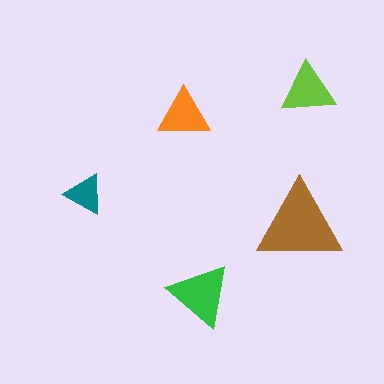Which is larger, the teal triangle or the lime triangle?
The lime one.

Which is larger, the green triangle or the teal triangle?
The green one.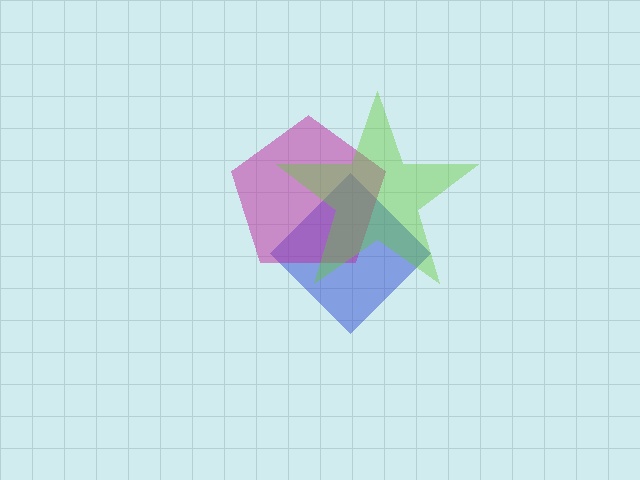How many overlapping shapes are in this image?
There are 3 overlapping shapes in the image.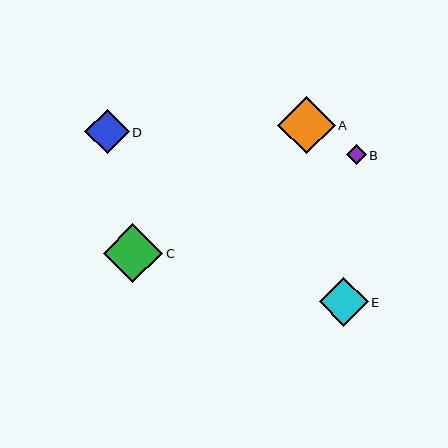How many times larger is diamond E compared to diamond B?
Diamond E is approximately 2.5 times the size of diamond B.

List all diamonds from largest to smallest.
From largest to smallest: C, A, E, D, B.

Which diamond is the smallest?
Diamond B is the smallest with a size of approximately 20 pixels.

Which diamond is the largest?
Diamond C is the largest with a size of approximately 60 pixels.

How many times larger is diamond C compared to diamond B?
Diamond C is approximately 3.0 times the size of diamond B.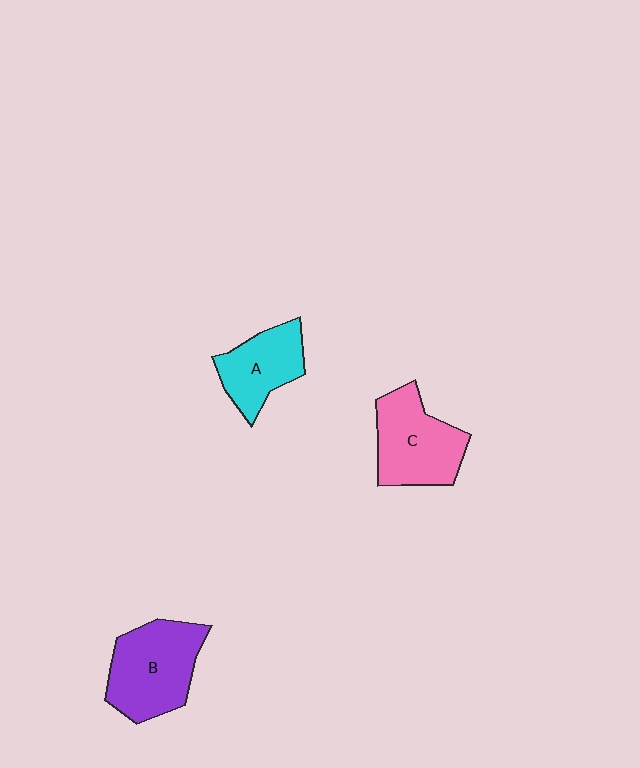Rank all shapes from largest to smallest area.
From largest to smallest: B (purple), C (pink), A (cyan).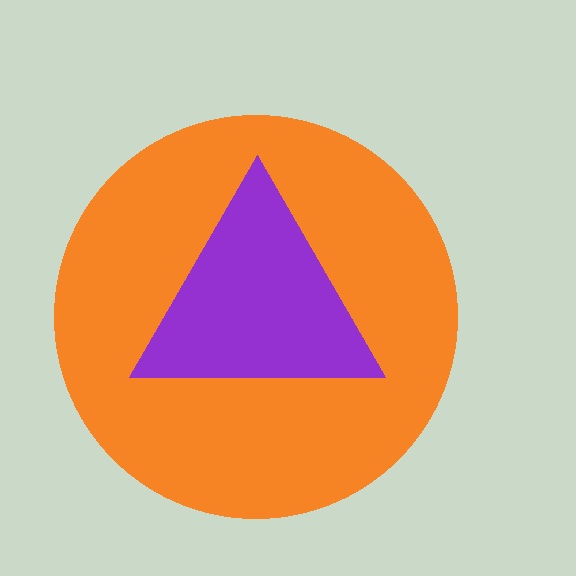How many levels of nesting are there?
2.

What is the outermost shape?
The orange circle.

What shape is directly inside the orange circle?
The purple triangle.